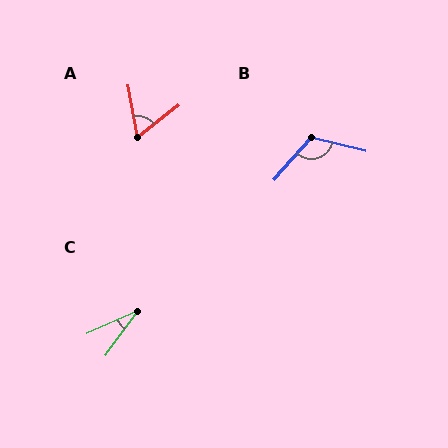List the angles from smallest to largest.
C (30°), A (62°), B (118°).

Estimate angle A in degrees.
Approximately 62 degrees.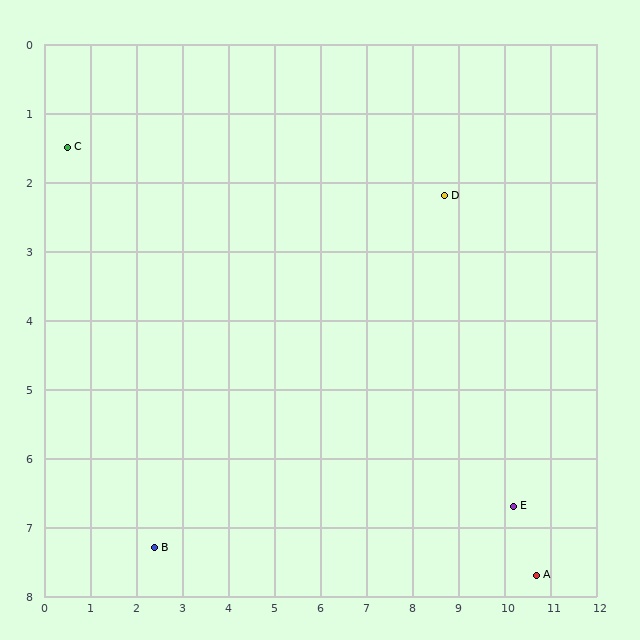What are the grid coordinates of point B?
Point B is at approximately (2.4, 7.3).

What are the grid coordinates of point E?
Point E is at approximately (10.2, 6.7).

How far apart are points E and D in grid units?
Points E and D are about 4.7 grid units apart.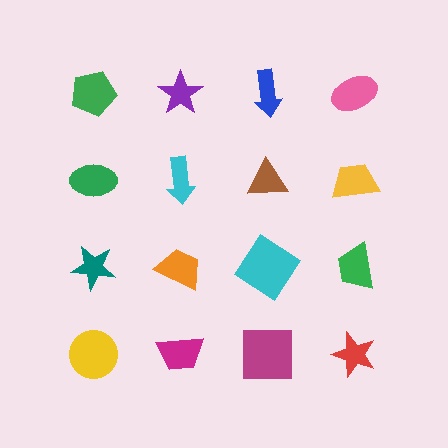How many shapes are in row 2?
4 shapes.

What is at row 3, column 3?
A cyan diamond.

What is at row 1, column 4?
A pink ellipse.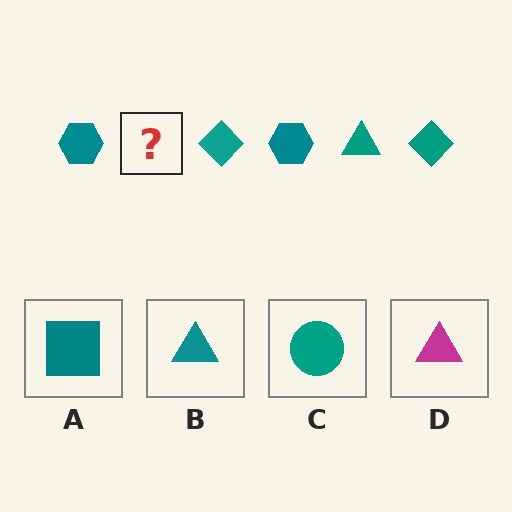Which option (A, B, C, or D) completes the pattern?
B.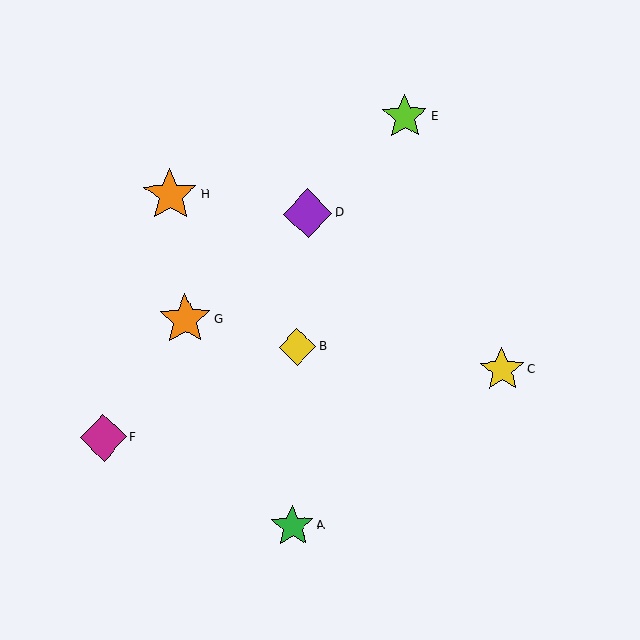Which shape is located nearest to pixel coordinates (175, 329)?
The orange star (labeled G) at (185, 319) is nearest to that location.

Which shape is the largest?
The orange star (labeled H) is the largest.